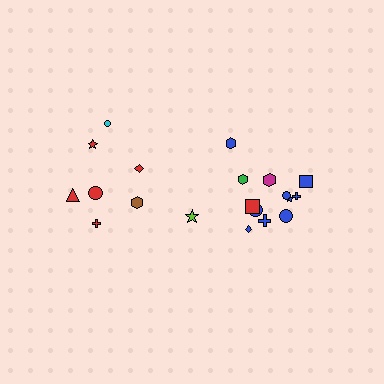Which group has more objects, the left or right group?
The right group.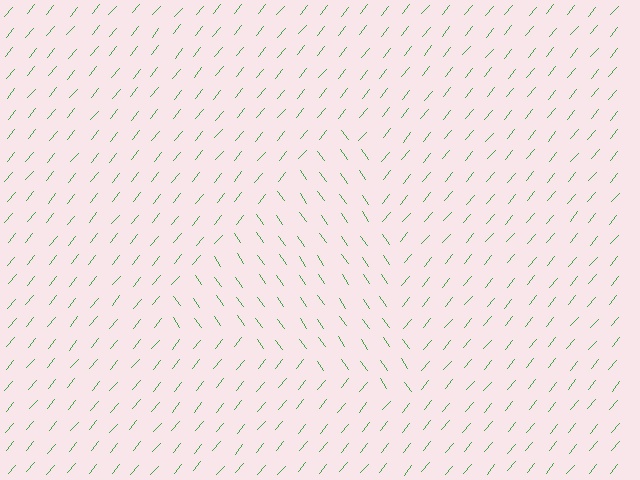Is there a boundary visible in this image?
Yes, there is a texture boundary formed by a change in line orientation.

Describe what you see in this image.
The image is filled with small green line segments. A triangle region in the image has lines oriented differently from the surrounding lines, creating a visible texture boundary.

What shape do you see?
I see a triangle.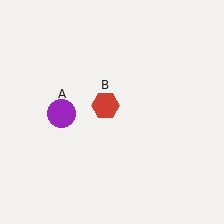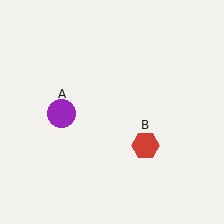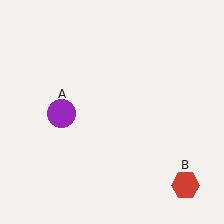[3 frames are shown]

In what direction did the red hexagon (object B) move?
The red hexagon (object B) moved down and to the right.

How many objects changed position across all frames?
1 object changed position: red hexagon (object B).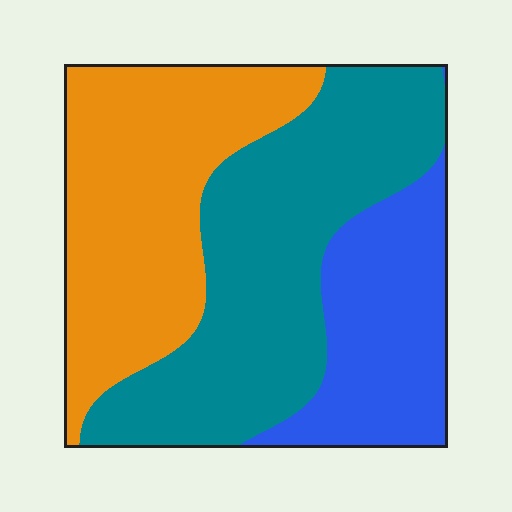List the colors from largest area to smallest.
From largest to smallest: teal, orange, blue.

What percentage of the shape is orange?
Orange covers around 35% of the shape.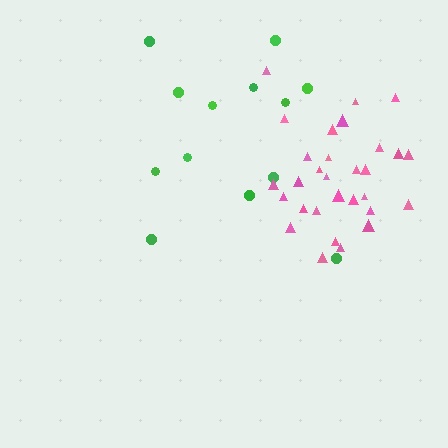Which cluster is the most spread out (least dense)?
Green.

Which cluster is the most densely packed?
Pink.